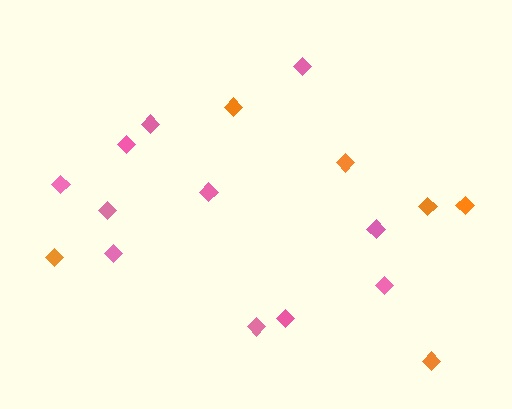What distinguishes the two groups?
There are 2 groups: one group of pink diamonds (11) and one group of orange diamonds (6).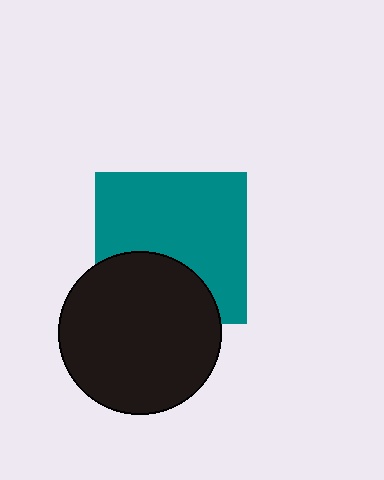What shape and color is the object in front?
The object in front is a black circle.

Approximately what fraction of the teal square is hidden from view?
Roughly 33% of the teal square is hidden behind the black circle.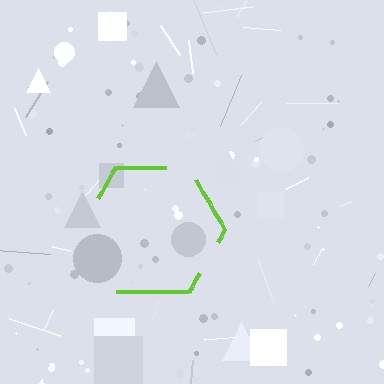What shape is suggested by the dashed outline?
The dashed outline suggests a hexagon.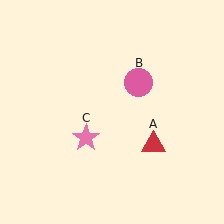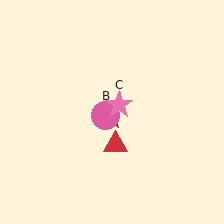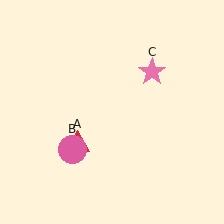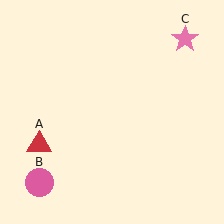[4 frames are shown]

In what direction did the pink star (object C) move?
The pink star (object C) moved up and to the right.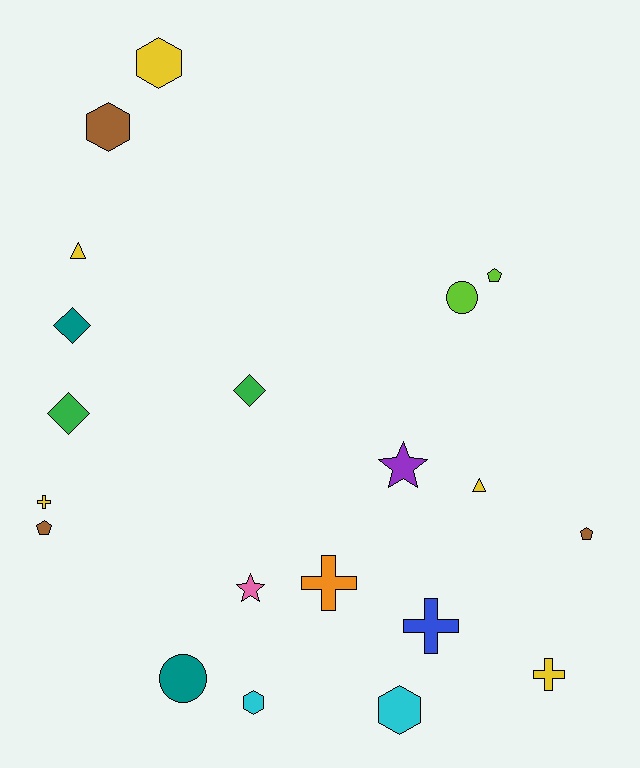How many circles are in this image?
There are 2 circles.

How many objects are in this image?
There are 20 objects.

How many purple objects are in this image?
There is 1 purple object.